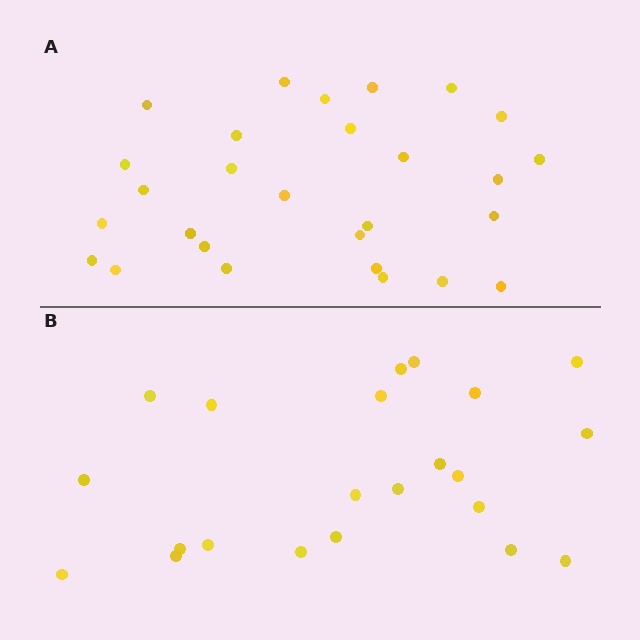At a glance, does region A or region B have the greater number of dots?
Region A (the top region) has more dots.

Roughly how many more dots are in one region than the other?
Region A has about 6 more dots than region B.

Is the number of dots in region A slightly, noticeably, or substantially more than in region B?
Region A has noticeably more, but not dramatically so. The ratio is roughly 1.3 to 1.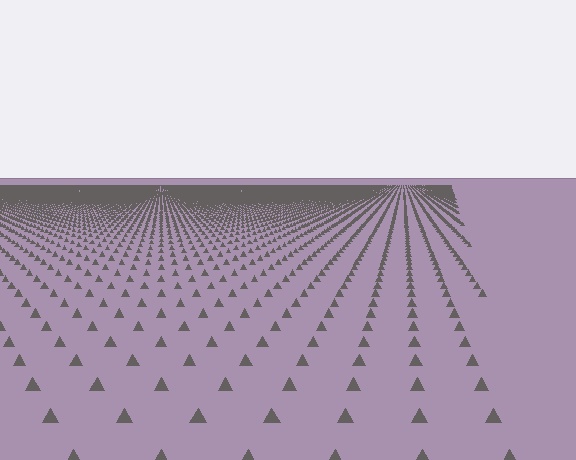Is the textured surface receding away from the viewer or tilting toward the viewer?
The surface is receding away from the viewer. Texture elements get smaller and denser toward the top.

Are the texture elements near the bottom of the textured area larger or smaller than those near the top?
Larger. Near the bottom, elements are closer to the viewer and appear at a bigger on-screen size.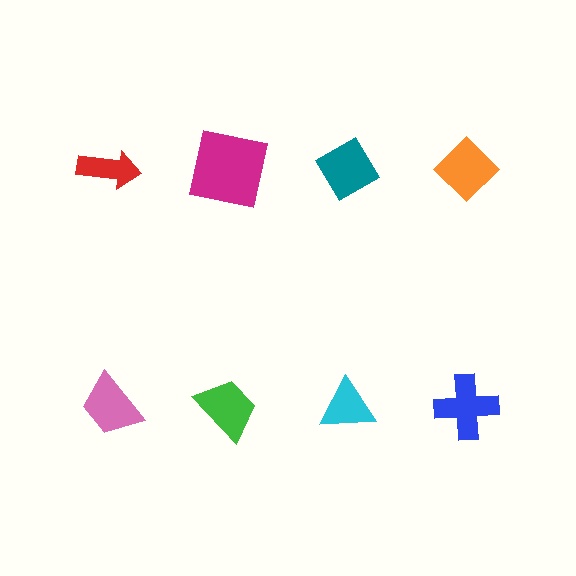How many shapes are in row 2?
4 shapes.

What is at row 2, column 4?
A blue cross.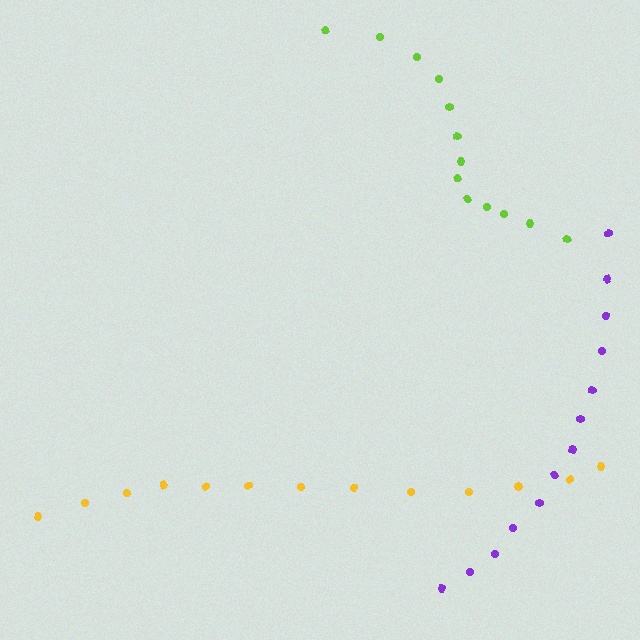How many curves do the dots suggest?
There are 3 distinct paths.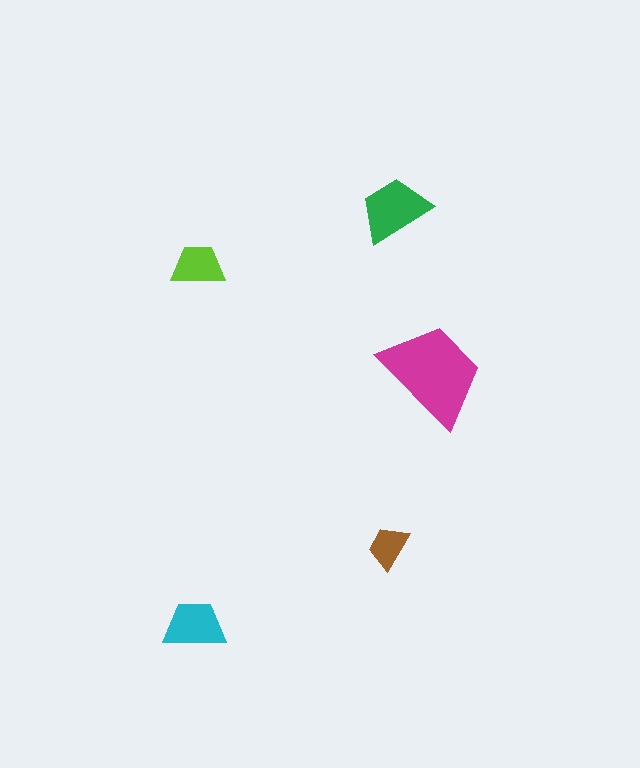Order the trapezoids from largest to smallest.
the magenta one, the green one, the cyan one, the lime one, the brown one.